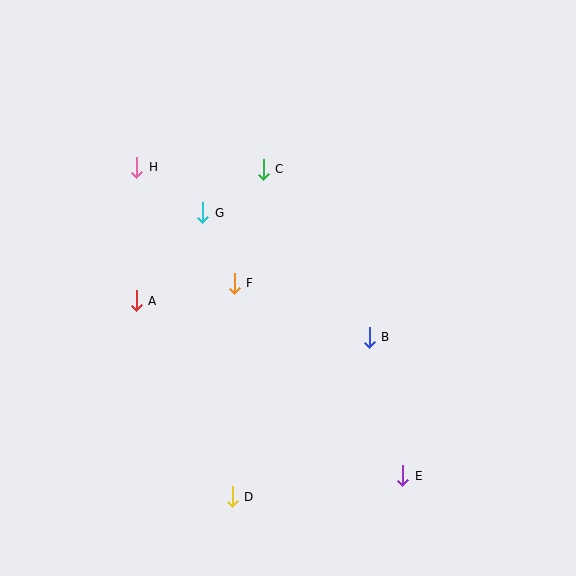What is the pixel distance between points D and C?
The distance between D and C is 329 pixels.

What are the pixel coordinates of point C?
Point C is at (263, 169).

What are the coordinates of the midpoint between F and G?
The midpoint between F and G is at (218, 248).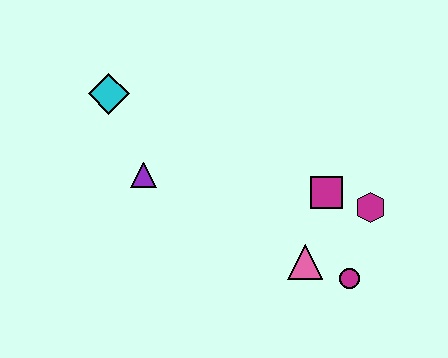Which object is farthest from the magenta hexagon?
The cyan diamond is farthest from the magenta hexagon.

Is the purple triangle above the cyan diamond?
No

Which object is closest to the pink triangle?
The magenta circle is closest to the pink triangle.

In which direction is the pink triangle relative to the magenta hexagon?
The pink triangle is to the left of the magenta hexagon.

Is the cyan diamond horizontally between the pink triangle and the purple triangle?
No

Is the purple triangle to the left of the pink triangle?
Yes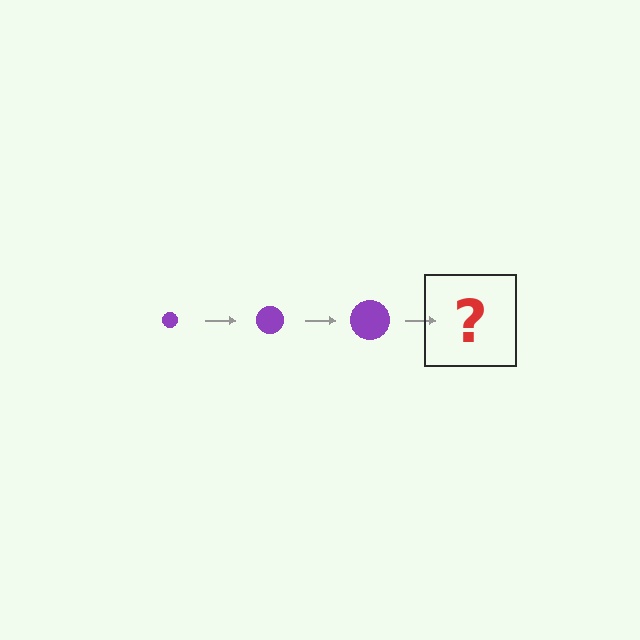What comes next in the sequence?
The next element should be a purple circle, larger than the previous one.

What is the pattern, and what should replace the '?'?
The pattern is that the circle gets progressively larger each step. The '?' should be a purple circle, larger than the previous one.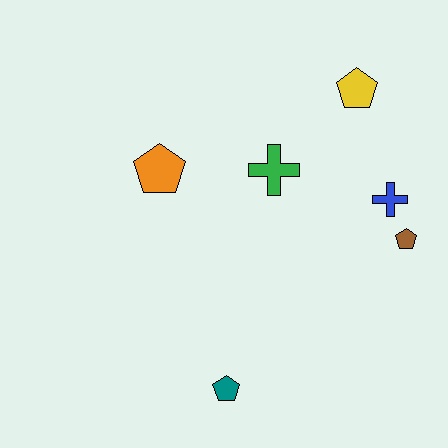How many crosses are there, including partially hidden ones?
There are 2 crosses.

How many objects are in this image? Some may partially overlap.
There are 6 objects.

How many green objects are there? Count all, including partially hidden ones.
There is 1 green object.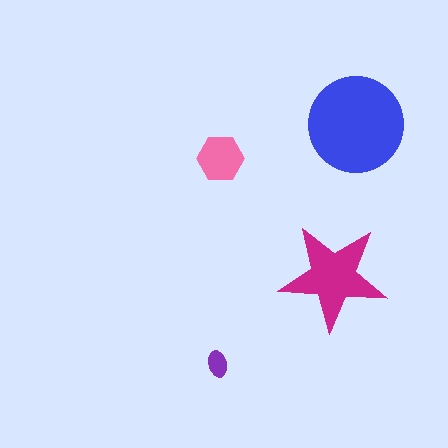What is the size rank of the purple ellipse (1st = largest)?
4th.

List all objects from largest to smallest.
The blue circle, the magenta star, the pink hexagon, the purple ellipse.